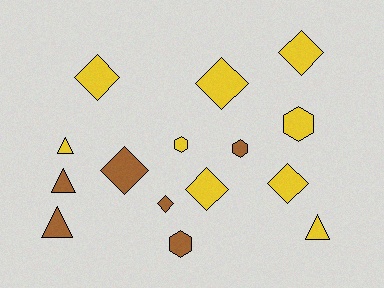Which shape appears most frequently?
Diamond, with 7 objects.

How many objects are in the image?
There are 15 objects.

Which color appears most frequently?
Yellow, with 9 objects.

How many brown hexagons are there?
There are 2 brown hexagons.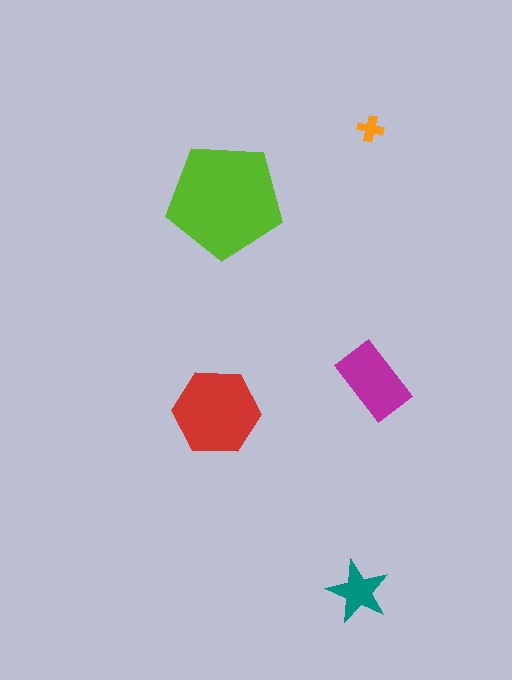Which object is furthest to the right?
The magenta rectangle is rightmost.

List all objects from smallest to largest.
The orange cross, the teal star, the magenta rectangle, the red hexagon, the lime pentagon.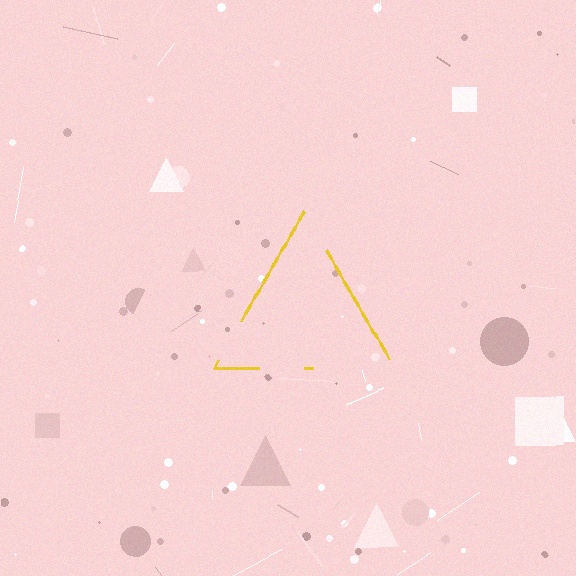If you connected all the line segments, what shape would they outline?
They would outline a triangle.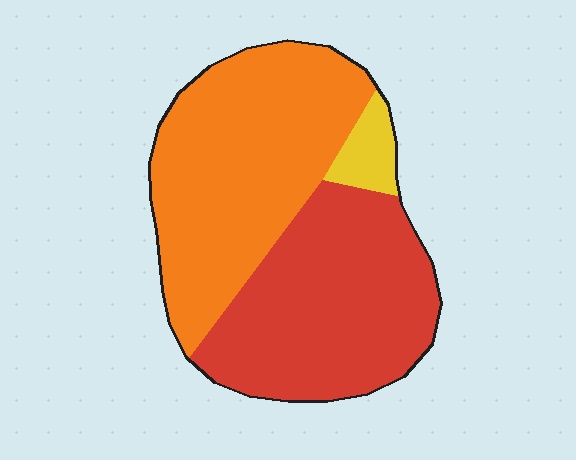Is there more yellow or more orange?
Orange.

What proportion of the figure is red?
Red covers around 45% of the figure.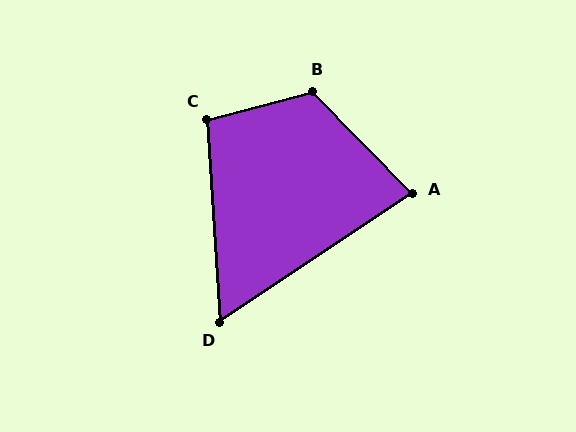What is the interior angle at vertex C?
Approximately 101 degrees (obtuse).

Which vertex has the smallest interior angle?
D, at approximately 60 degrees.